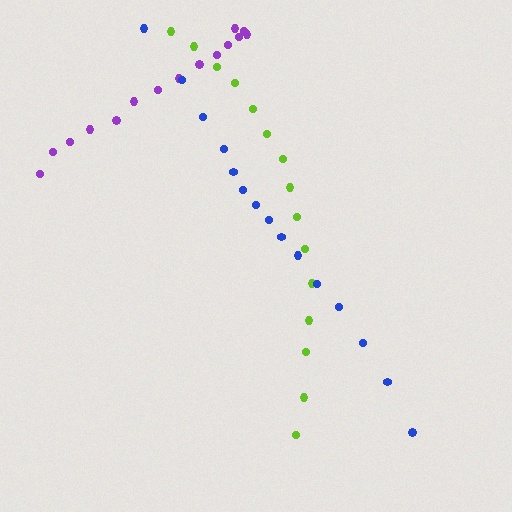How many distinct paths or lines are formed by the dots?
There are 3 distinct paths.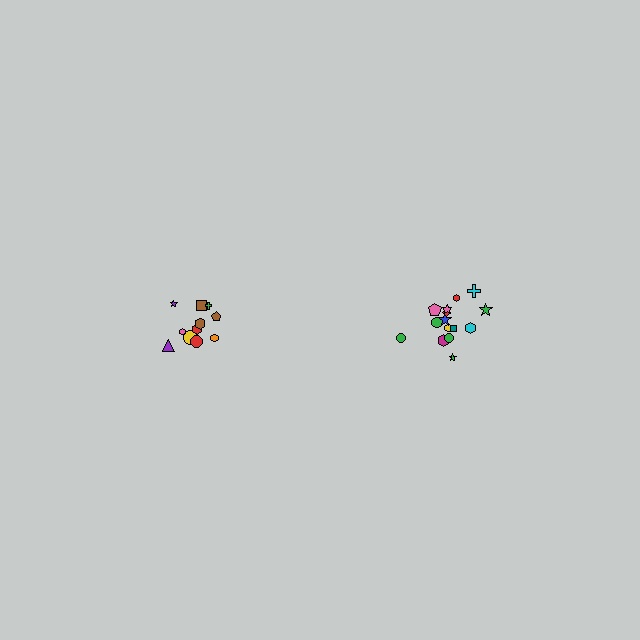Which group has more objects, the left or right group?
The right group.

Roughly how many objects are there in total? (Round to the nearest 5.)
Roughly 25 objects in total.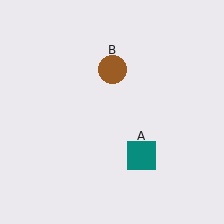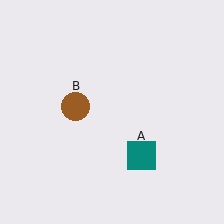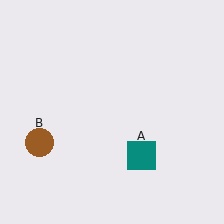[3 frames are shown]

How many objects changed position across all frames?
1 object changed position: brown circle (object B).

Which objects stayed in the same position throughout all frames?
Teal square (object A) remained stationary.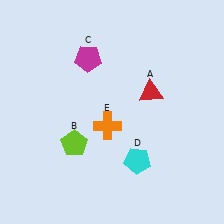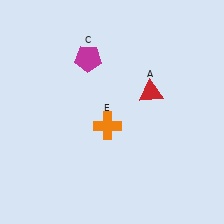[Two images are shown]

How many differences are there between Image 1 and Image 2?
There are 2 differences between the two images.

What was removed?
The lime pentagon (B), the cyan pentagon (D) were removed in Image 2.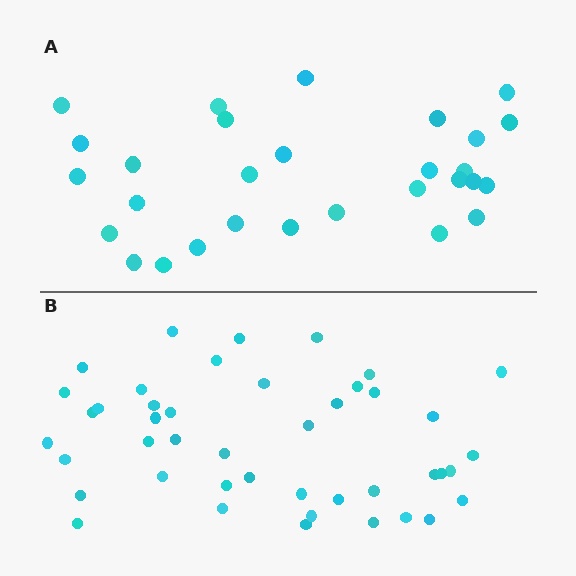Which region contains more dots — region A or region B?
Region B (the bottom region) has more dots.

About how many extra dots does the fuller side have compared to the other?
Region B has approximately 15 more dots than region A.